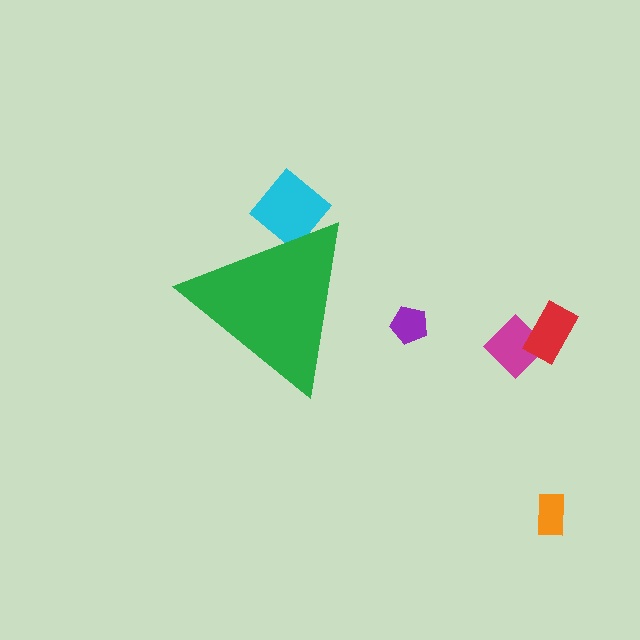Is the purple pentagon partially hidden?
No, the purple pentagon is fully visible.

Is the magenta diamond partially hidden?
No, the magenta diamond is fully visible.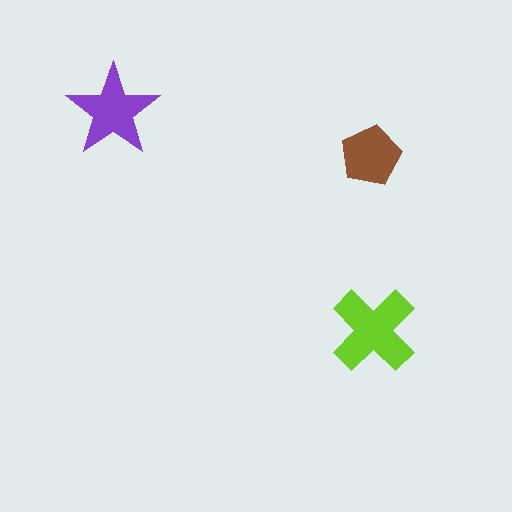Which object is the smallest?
The brown pentagon.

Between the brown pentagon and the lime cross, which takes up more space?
The lime cross.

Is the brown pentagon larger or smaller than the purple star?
Smaller.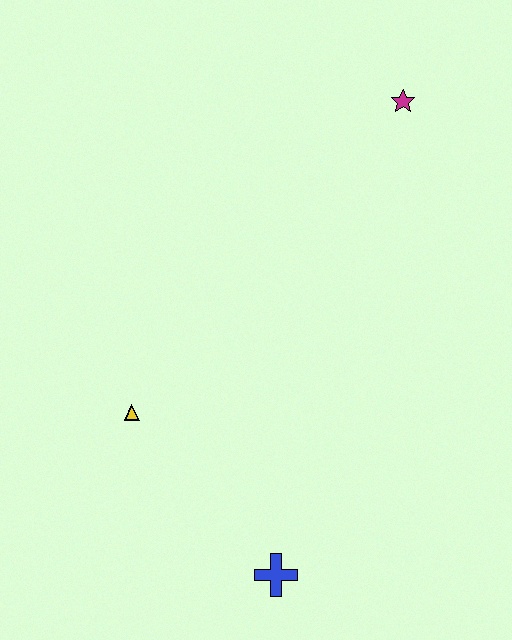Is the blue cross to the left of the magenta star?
Yes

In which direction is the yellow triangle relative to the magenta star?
The yellow triangle is below the magenta star.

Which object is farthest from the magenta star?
The blue cross is farthest from the magenta star.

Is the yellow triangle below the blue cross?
No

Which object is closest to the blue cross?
The yellow triangle is closest to the blue cross.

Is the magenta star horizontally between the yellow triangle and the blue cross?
No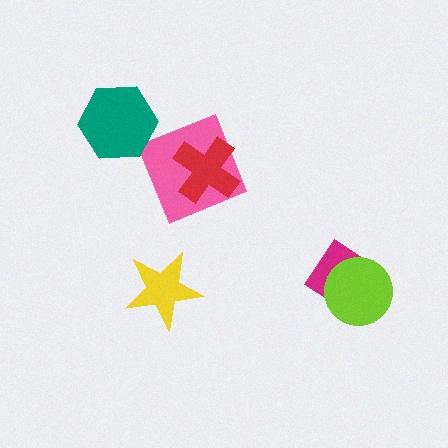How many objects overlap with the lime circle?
1 object overlaps with the lime circle.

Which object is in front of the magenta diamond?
The lime circle is in front of the magenta diamond.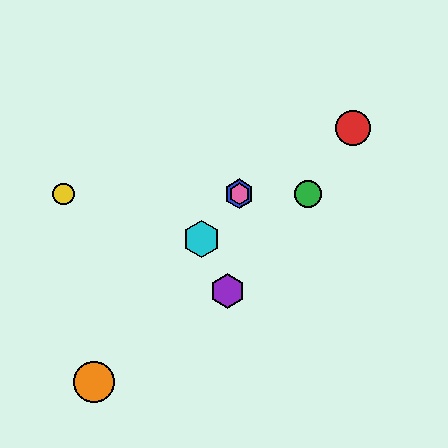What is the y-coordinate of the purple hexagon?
The purple hexagon is at y≈291.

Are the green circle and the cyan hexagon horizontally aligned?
No, the green circle is at y≈194 and the cyan hexagon is at y≈239.